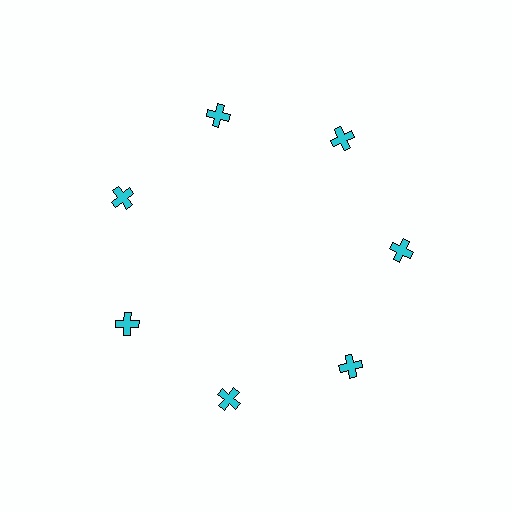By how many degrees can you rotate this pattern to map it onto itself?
The pattern maps onto itself every 51 degrees of rotation.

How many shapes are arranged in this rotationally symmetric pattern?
There are 7 shapes, arranged in 7 groups of 1.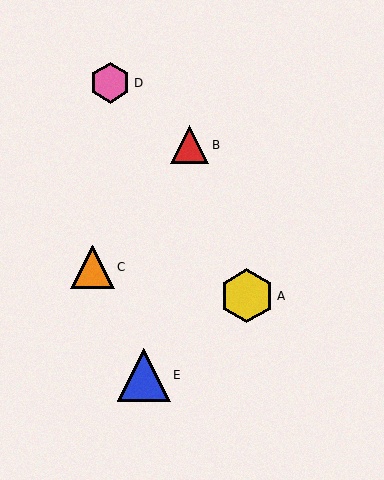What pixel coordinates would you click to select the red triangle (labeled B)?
Click at (190, 145) to select the red triangle B.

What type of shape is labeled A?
Shape A is a yellow hexagon.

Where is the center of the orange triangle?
The center of the orange triangle is at (92, 267).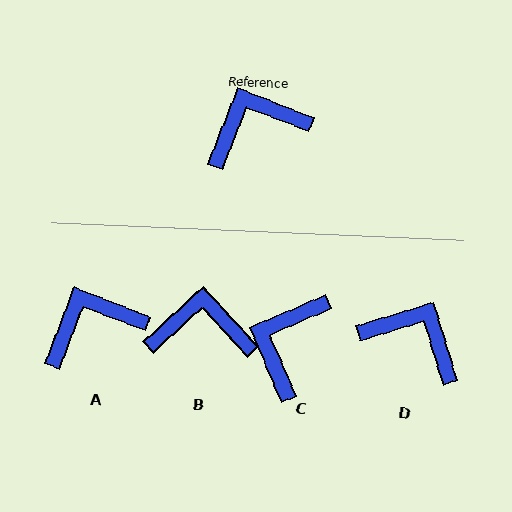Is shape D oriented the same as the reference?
No, it is off by about 52 degrees.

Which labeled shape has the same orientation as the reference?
A.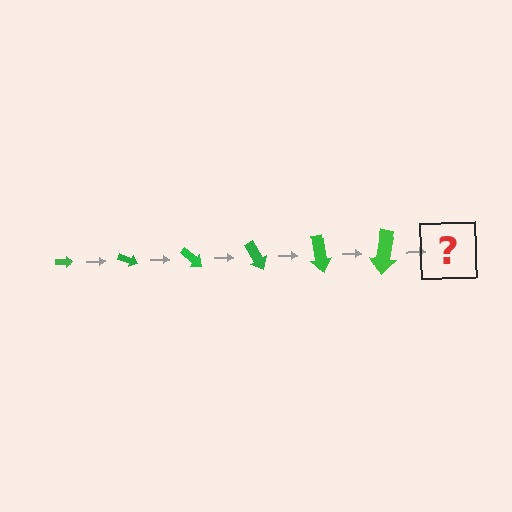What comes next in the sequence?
The next element should be an arrow, larger than the previous one and rotated 120 degrees from the start.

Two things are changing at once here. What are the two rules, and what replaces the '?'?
The two rules are that the arrow grows larger each step and it rotates 20 degrees each step. The '?' should be an arrow, larger than the previous one and rotated 120 degrees from the start.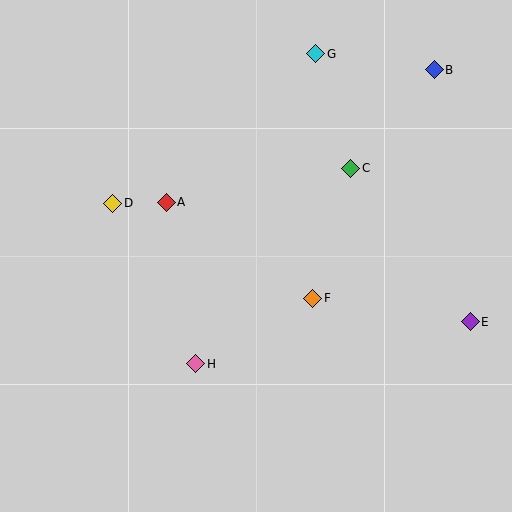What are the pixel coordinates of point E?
Point E is at (470, 322).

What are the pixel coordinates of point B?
Point B is at (434, 70).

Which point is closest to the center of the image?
Point F at (313, 298) is closest to the center.